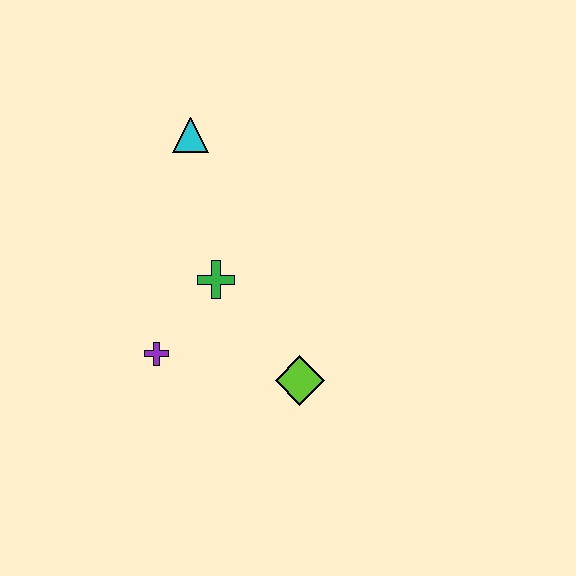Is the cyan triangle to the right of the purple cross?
Yes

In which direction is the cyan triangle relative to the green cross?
The cyan triangle is above the green cross.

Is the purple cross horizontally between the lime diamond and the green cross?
No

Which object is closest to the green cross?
The purple cross is closest to the green cross.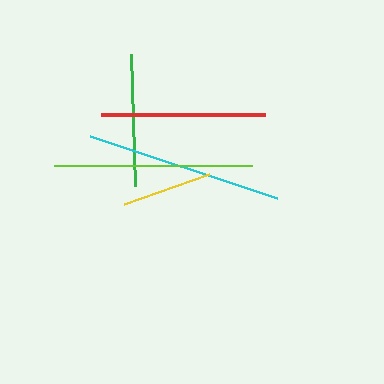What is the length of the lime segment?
The lime segment is approximately 198 pixels long.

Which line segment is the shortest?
The yellow line is the shortest at approximately 90 pixels.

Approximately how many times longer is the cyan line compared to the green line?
The cyan line is approximately 1.5 times the length of the green line.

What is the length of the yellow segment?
The yellow segment is approximately 90 pixels long.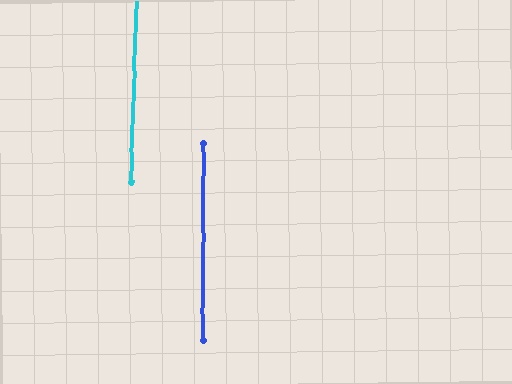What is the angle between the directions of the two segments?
Approximately 2 degrees.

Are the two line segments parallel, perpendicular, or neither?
Parallel — their directions differ by only 1.6°.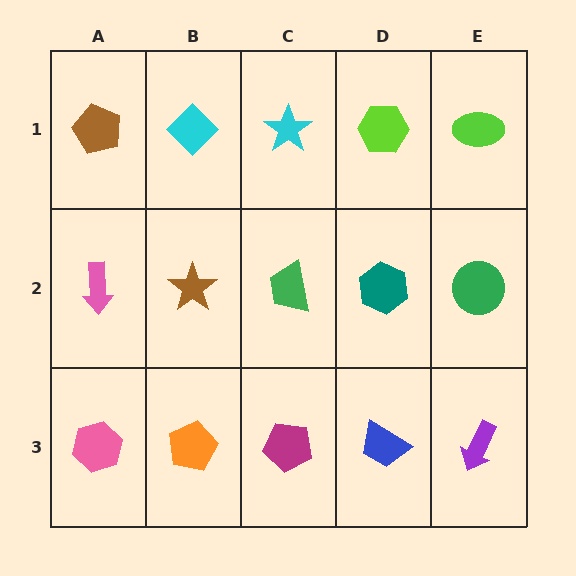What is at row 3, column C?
A magenta pentagon.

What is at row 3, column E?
A purple arrow.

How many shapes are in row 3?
5 shapes.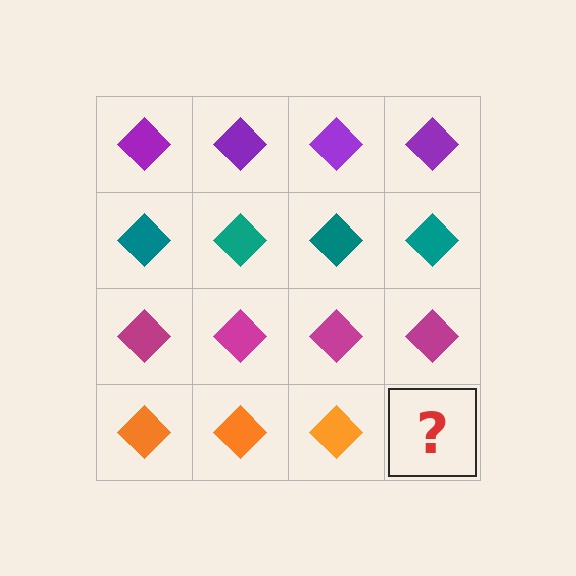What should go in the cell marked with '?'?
The missing cell should contain an orange diamond.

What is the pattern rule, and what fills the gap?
The rule is that each row has a consistent color. The gap should be filled with an orange diamond.